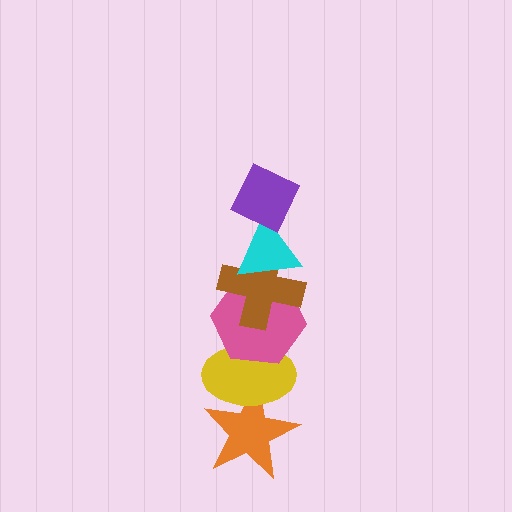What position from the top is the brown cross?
The brown cross is 3rd from the top.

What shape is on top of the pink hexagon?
The brown cross is on top of the pink hexagon.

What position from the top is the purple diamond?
The purple diamond is 1st from the top.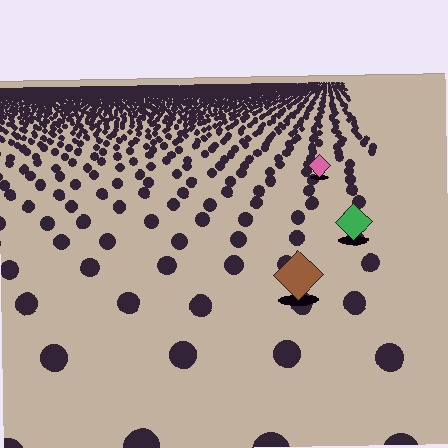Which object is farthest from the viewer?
The pink diamond is farthest from the viewer. It appears smaller and the ground texture around it is denser.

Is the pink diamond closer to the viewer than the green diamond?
No. The green diamond is closer — you can tell from the texture gradient: the ground texture is coarser near it.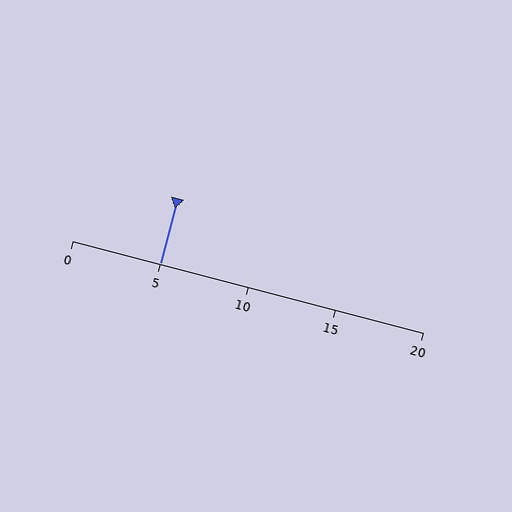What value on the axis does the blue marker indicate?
The marker indicates approximately 5.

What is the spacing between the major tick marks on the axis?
The major ticks are spaced 5 apart.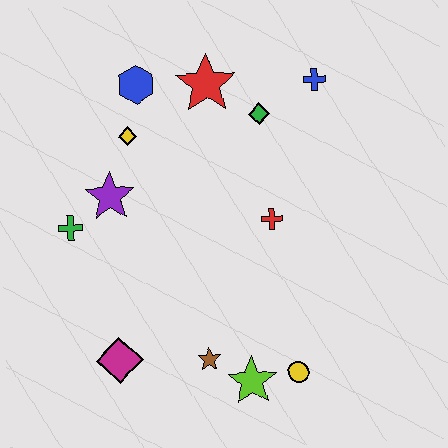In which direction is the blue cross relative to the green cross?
The blue cross is to the right of the green cross.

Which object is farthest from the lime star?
The blue hexagon is farthest from the lime star.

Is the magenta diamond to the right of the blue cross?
No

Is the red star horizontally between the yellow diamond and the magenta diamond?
No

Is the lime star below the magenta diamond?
Yes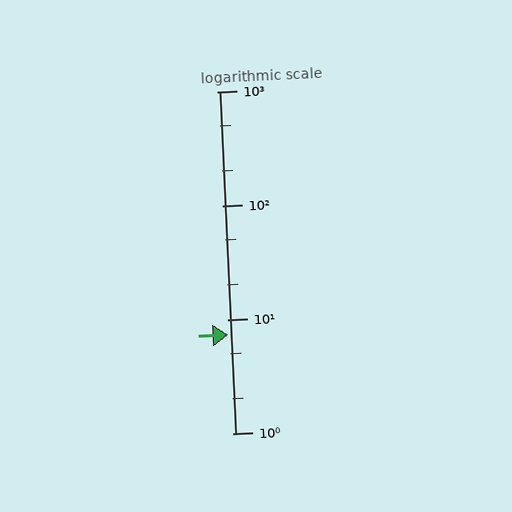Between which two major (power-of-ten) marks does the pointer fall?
The pointer is between 1 and 10.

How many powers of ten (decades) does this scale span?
The scale spans 3 decades, from 1 to 1000.